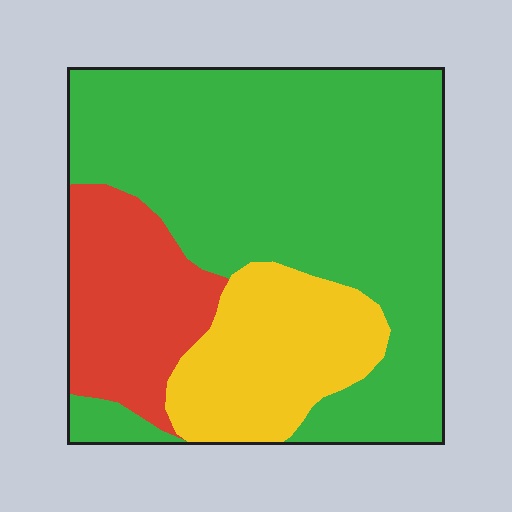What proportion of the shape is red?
Red takes up about one sixth (1/6) of the shape.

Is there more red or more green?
Green.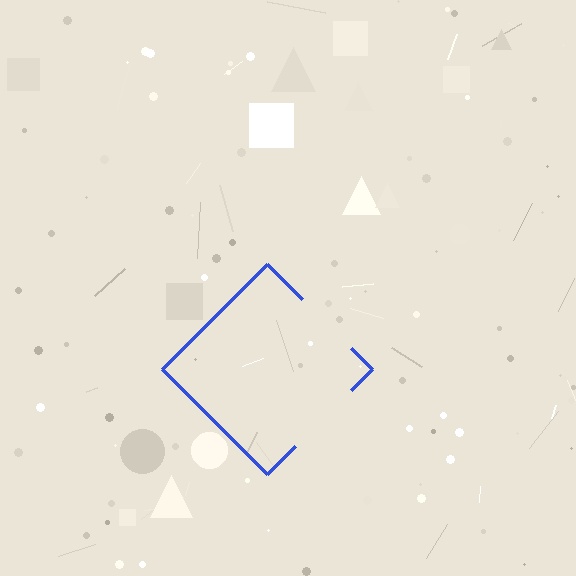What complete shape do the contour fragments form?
The contour fragments form a diamond.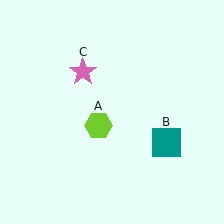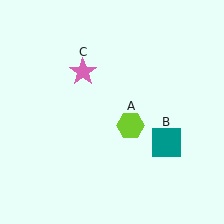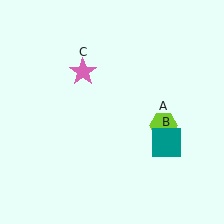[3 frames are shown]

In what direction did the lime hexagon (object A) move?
The lime hexagon (object A) moved right.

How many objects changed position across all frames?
1 object changed position: lime hexagon (object A).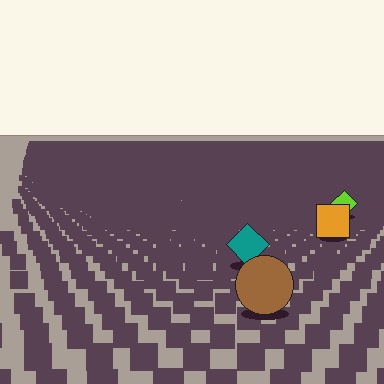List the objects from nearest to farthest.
From nearest to farthest: the brown circle, the teal diamond, the orange square, the lime diamond.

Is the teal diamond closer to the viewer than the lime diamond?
Yes. The teal diamond is closer — you can tell from the texture gradient: the ground texture is coarser near it.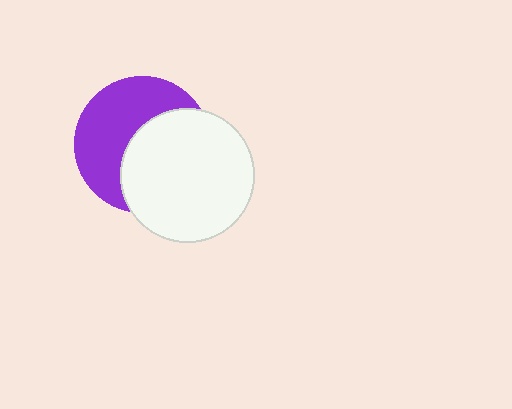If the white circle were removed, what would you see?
You would see the complete purple circle.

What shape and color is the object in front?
The object in front is a white circle.